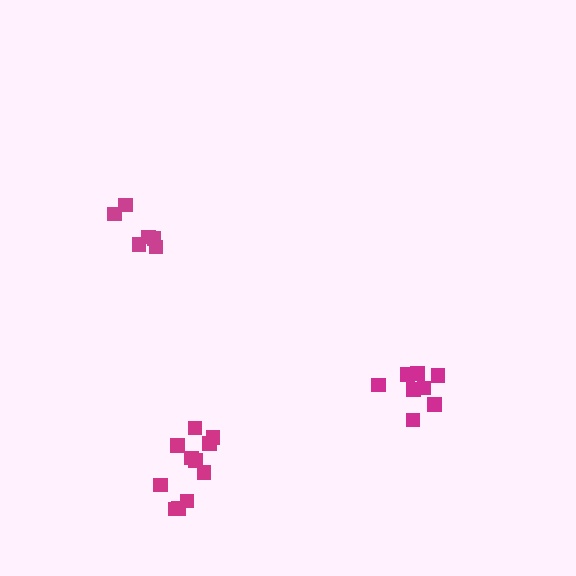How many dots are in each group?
Group 1: 6 dots, Group 2: 8 dots, Group 3: 11 dots (25 total).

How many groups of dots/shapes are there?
There are 3 groups.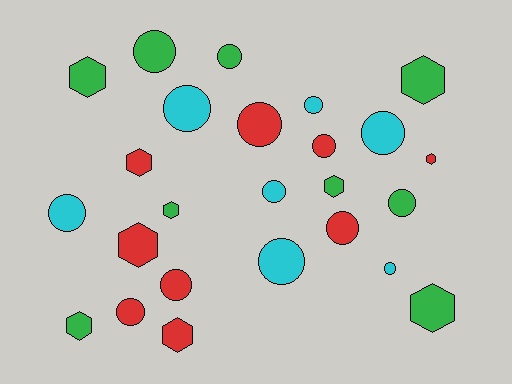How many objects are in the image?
There are 25 objects.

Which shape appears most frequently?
Circle, with 15 objects.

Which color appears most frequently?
Red, with 9 objects.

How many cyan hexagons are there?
There are no cyan hexagons.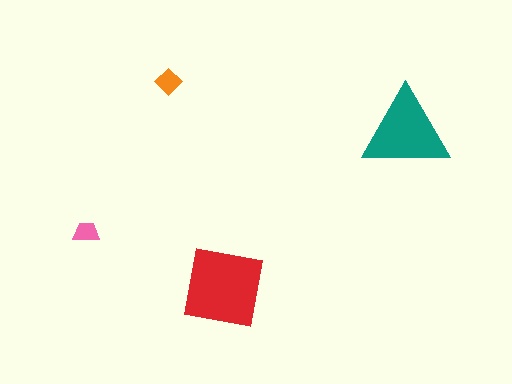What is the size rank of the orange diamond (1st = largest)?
3rd.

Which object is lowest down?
The red square is bottommost.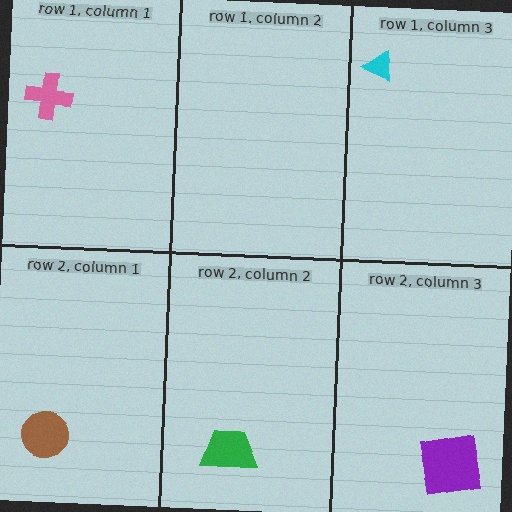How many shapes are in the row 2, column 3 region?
1.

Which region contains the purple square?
The row 2, column 3 region.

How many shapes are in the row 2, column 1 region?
1.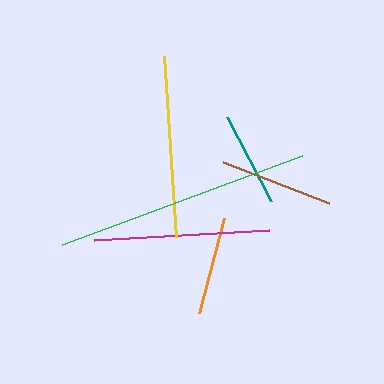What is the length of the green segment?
The green segment is approximately 256 pixels long.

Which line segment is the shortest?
The teal line is the shortest at approximately 95 pixels.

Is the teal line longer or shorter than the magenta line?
The magenta line is longer than the teal line.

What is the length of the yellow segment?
The yellow segment is approximately 181 pixels long.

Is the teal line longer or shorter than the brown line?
The brown line is longer than the teal line.